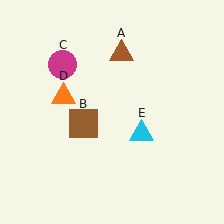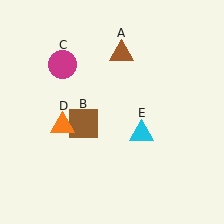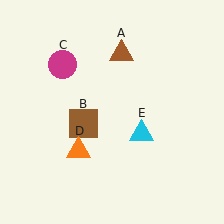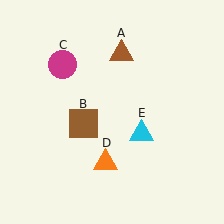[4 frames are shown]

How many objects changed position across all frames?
1 object changed position: orange triangle (object D).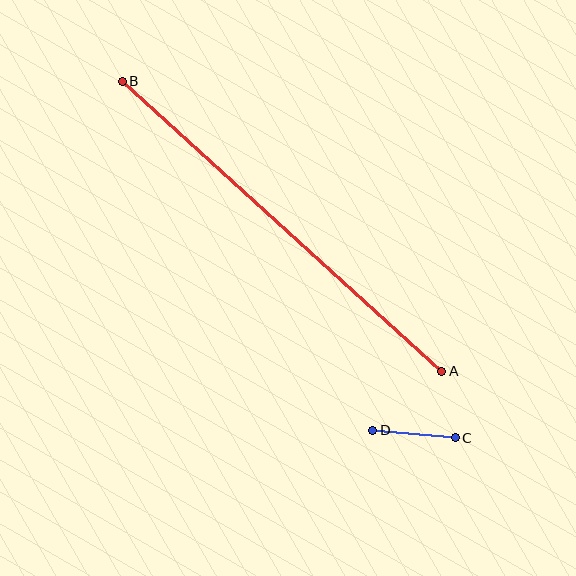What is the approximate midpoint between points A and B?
The midpoint is at approximately (282, 226) pixels.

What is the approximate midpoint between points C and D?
The midpoint is at approximately (414, 434) pixels.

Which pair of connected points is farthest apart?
Points A and B are farthest apart.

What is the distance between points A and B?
The distance is approximately 432 pixels.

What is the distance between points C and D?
The distance is approximately 83 pixels.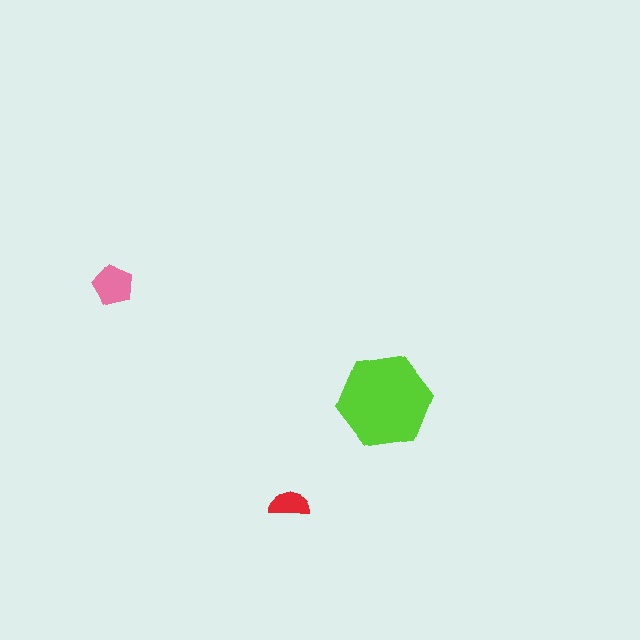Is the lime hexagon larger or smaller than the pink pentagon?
Larger.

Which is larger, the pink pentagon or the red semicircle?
The pink pentagon.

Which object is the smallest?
The red semicircle.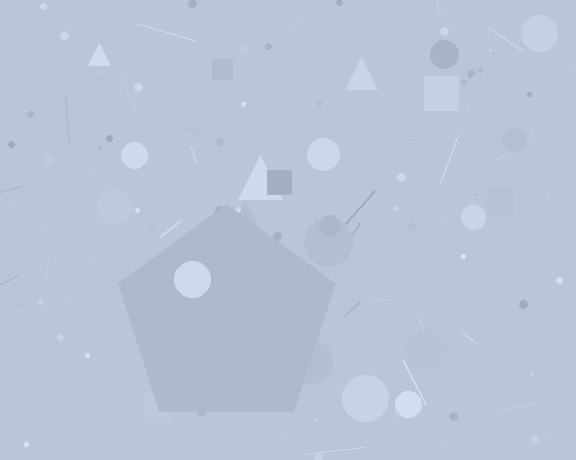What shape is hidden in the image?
A pentagon is hidden in the image.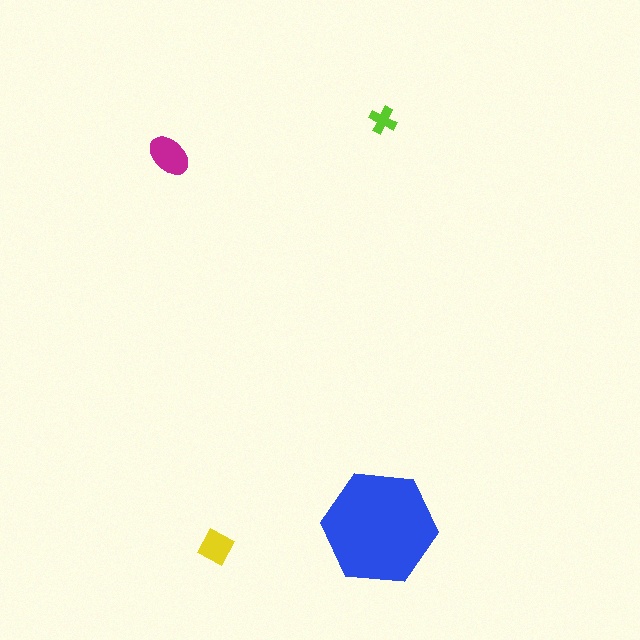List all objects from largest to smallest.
The blue hexagon, the magenta ellipse, the yellow square, the lime cross.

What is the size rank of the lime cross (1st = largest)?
4th.